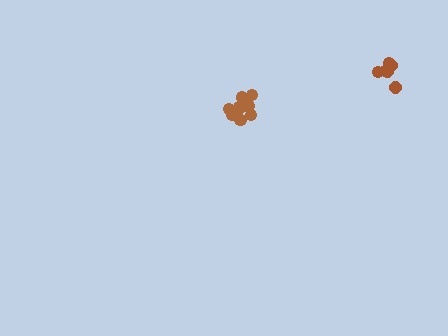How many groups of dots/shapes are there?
There are 2 groups.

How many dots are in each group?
Group 1: 10 dots, Group 2: 6 dots (16 total).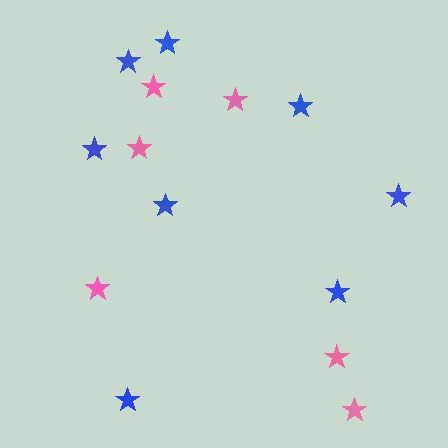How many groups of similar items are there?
There are 2 groups: one group of blue stars (8) and one group of pink stars (6).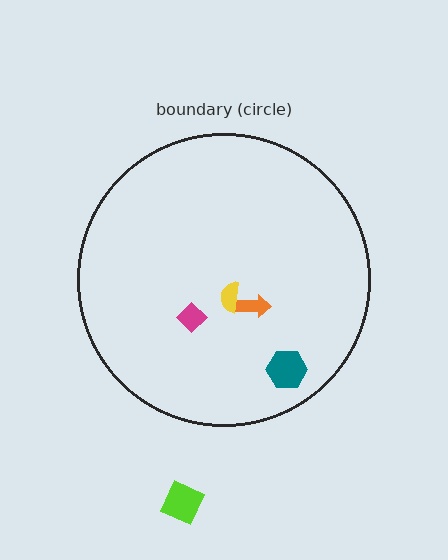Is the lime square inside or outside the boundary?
Outside.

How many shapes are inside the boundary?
4 inside, 1 outside.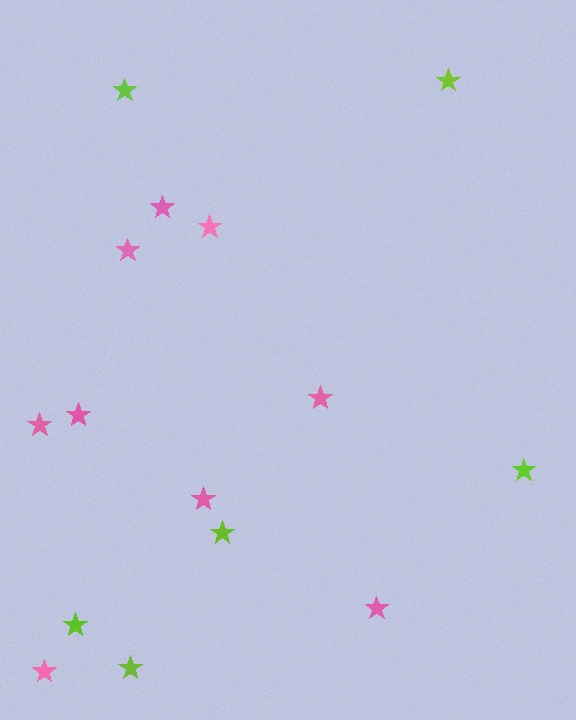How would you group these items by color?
There are 2 groups: one group of lime stars (6) and one group of pink stars (9).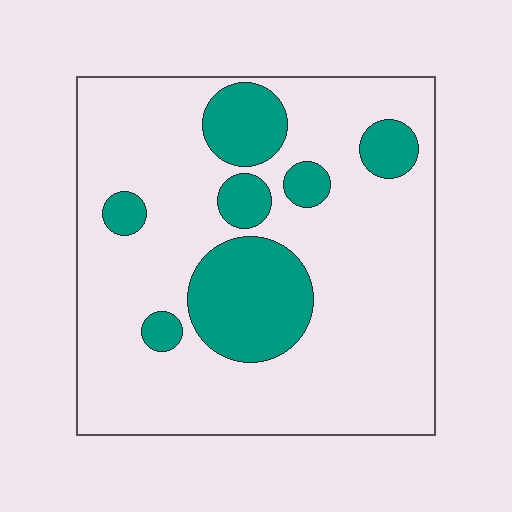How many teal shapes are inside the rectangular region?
7.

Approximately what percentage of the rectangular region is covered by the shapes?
Approximately 20%.